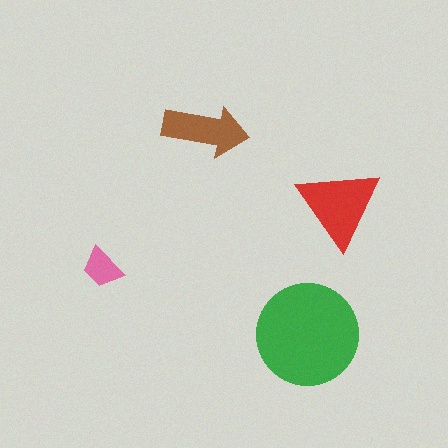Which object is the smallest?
The pink trapezoid.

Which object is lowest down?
The green circle is bottommost.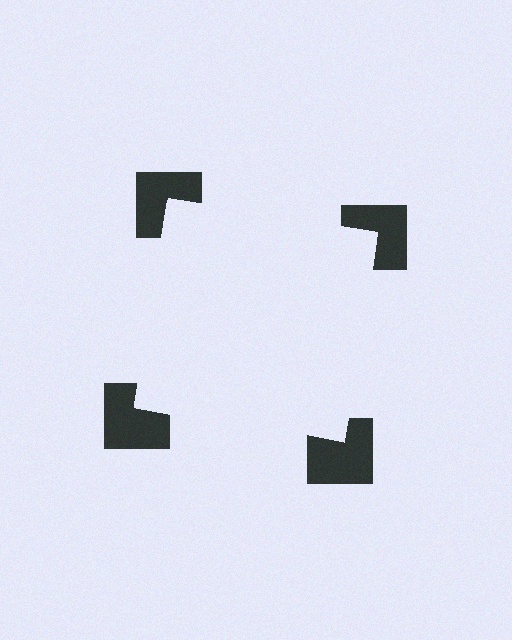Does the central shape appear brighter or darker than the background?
It typically appears slightly brighter than the background, even though no actual brightness change is drawn.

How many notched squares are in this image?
There are 4 — one at each vertex of the illusory square.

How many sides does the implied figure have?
4 sides.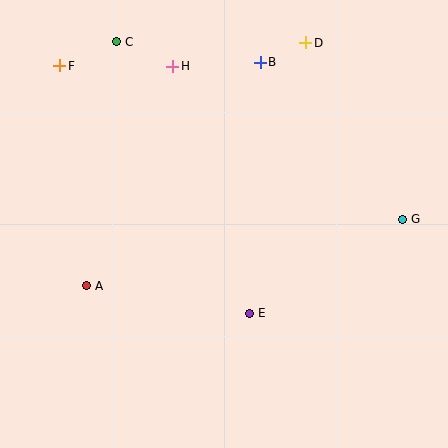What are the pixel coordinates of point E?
Point E is at (250, 313).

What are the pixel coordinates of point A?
Point A is at (87, 286).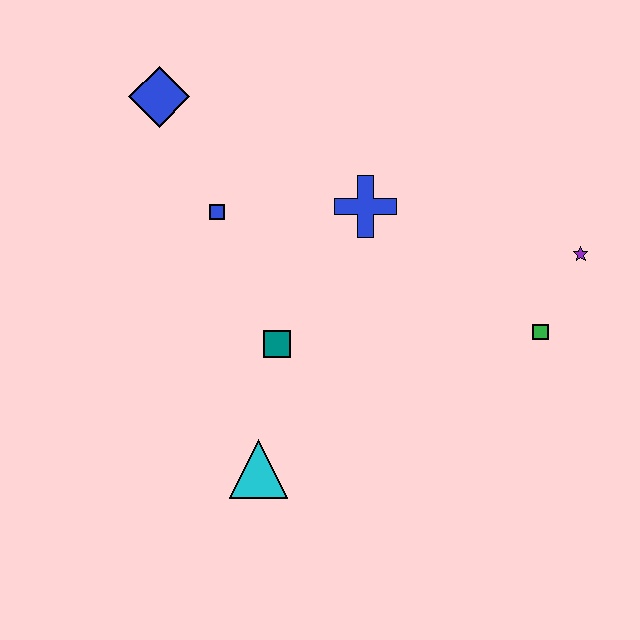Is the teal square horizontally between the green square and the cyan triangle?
Yes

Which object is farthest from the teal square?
The purple star is farthest from the teal square.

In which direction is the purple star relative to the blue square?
The purple star is to the right of the blue square.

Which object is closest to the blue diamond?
The blue square is closest to the blue diamond.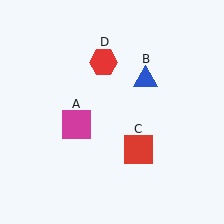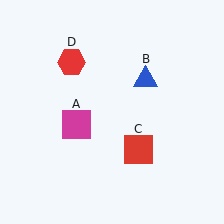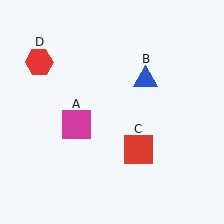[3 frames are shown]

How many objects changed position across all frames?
1 object changed position: red hexagon (object D).